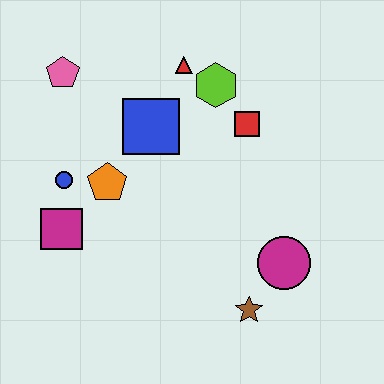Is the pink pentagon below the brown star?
No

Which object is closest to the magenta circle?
The brown star is closest to the magenta circle.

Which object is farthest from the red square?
The magenta square is farthest from the red square.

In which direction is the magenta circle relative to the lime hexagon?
The magenta circle is below the lime hexagon.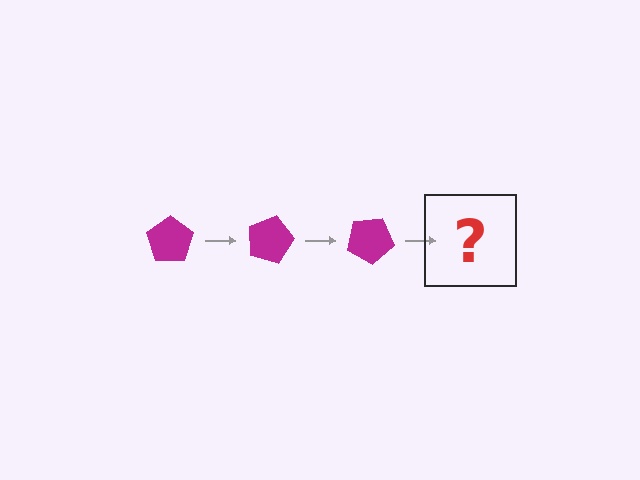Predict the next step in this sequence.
The next step is a magenta pentagon rotated 45 degrees.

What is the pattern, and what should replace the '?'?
The pattern is that the pentagon rotates 15 degrees each step. The '?' should be a magenta pentagon rotated 45 degrees.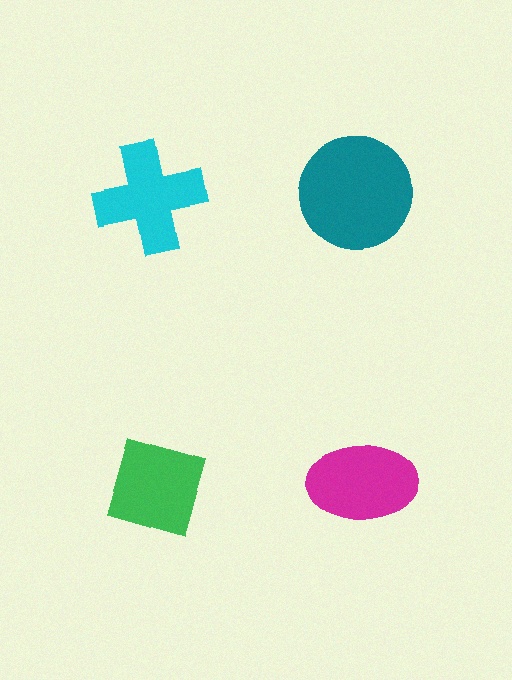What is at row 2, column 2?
A magenta ellipse.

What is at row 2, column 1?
A green diamond.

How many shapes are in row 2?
2 shapes.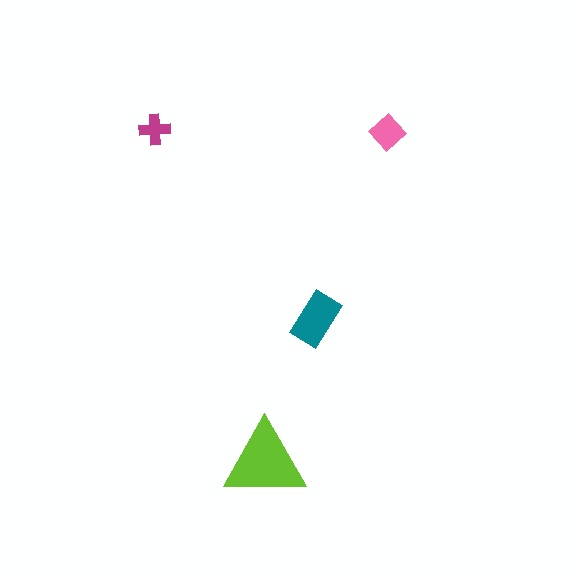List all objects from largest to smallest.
The lime triangle, the teal rectangle, the pink diamond, the magenta cross.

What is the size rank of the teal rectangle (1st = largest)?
2nd.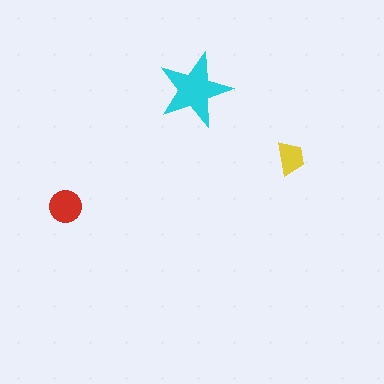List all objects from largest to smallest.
The cyan star, the red circle, the yellow trapezoid.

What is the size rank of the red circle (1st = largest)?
2nd.